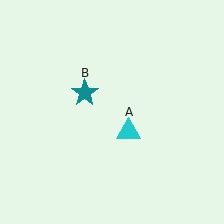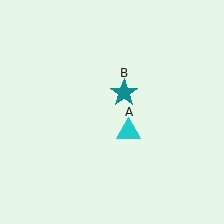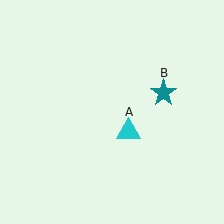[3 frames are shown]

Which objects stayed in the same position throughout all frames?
Cyan triangle (object A) remained stationary.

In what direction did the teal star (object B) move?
The teal star (object B) moved right.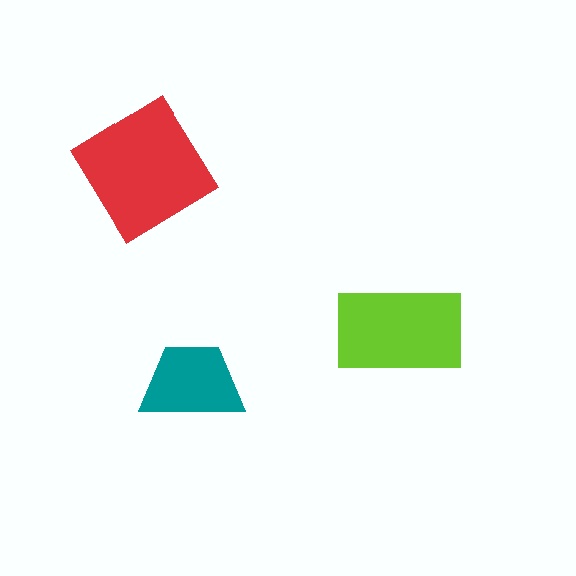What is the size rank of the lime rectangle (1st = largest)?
2nd.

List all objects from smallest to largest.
The teal trapezoid, the lime rectangle, the red diamond.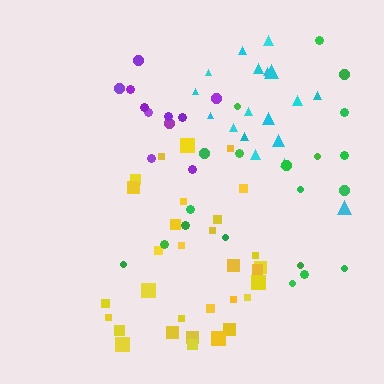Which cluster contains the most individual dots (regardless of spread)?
Yellow (31).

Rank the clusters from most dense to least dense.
purple, yellow, cyan, green.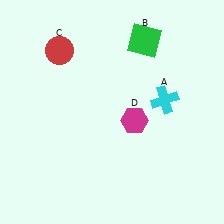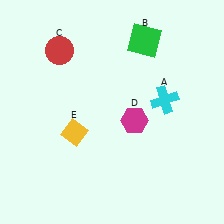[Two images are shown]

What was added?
A yellow diamond (E) was added in Image 2.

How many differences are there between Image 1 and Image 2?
There is 1 difference between the two images.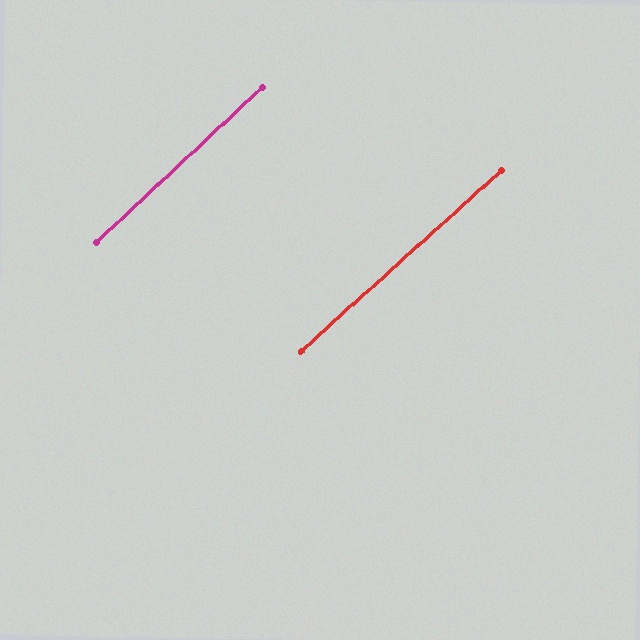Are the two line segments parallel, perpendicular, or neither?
Parallel — their directions differ by only 1.1°.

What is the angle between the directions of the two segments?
Approximately 1 degree.